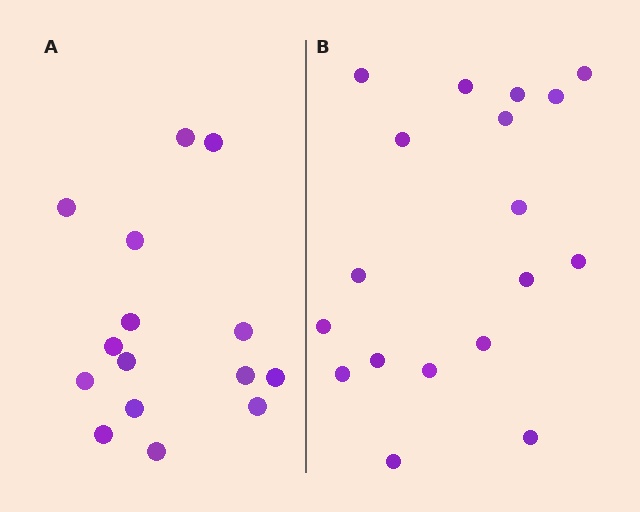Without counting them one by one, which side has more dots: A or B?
Region B (the right region) has more dots.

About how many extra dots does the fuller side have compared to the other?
Region B has just a few more — roughly 2 or 3 more dots than region A.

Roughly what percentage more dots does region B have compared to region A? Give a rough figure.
About 20% more.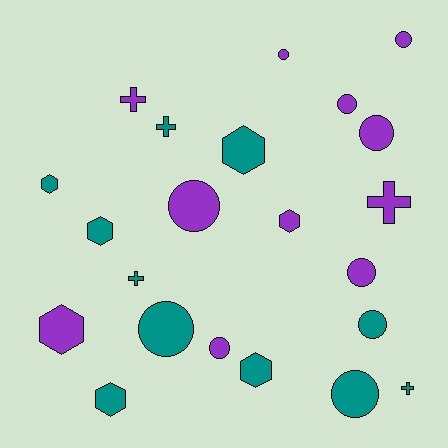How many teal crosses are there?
There are 3 teal crosses.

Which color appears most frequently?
Purple, with 11 objects.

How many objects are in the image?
There are 22 objects.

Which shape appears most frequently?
Circle, with 10 objects.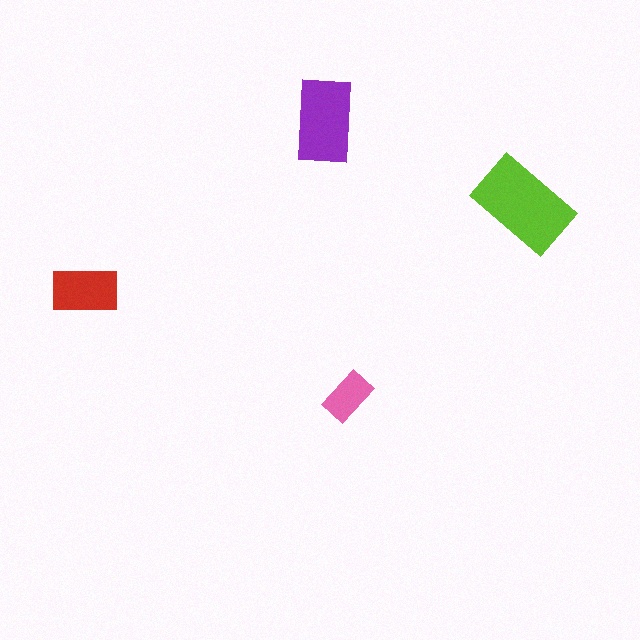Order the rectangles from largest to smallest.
the lime one, the purple one, the red one, the pink one.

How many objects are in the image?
There are 4 objects in the image.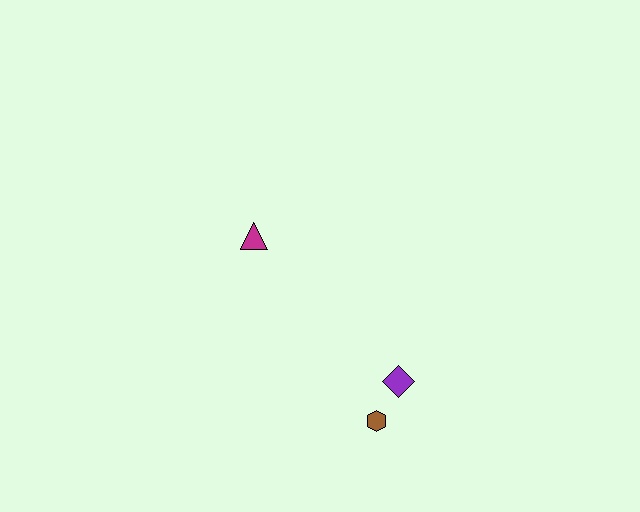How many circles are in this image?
There are no circles.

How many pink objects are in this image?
There are no pink objects.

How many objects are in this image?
There are 3 objects.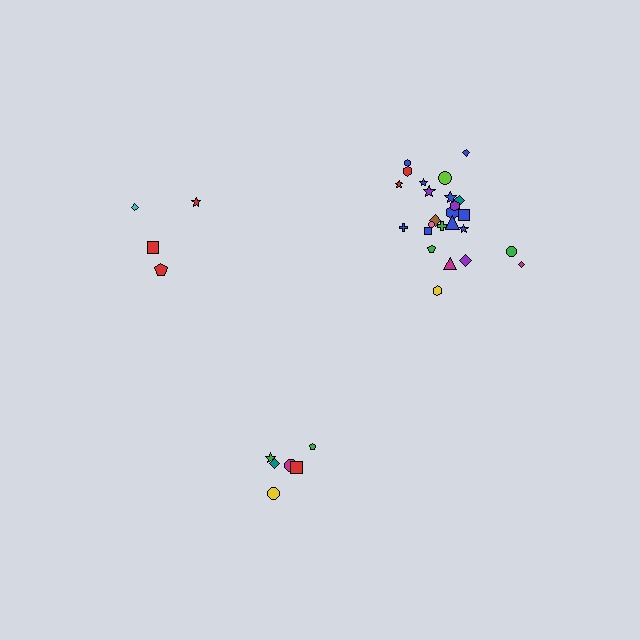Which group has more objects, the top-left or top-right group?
The top-right group.